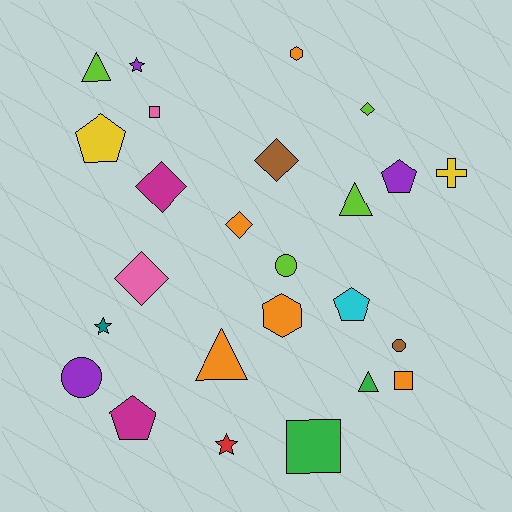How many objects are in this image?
There are 25 objects.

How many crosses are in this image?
There is 1 cross.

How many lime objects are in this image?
There are 4 lime objects.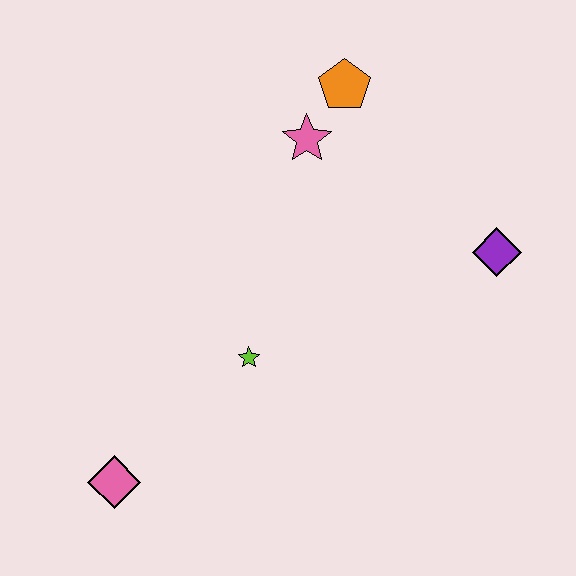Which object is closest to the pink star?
The orange pentagon is closest to the pink star.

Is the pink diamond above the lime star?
No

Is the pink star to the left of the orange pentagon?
Yes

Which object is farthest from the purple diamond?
The pink diamond is farthest from the purple diamond.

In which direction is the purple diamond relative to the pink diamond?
The purple diamond is to the right of the pink diamond.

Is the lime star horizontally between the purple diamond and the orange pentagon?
No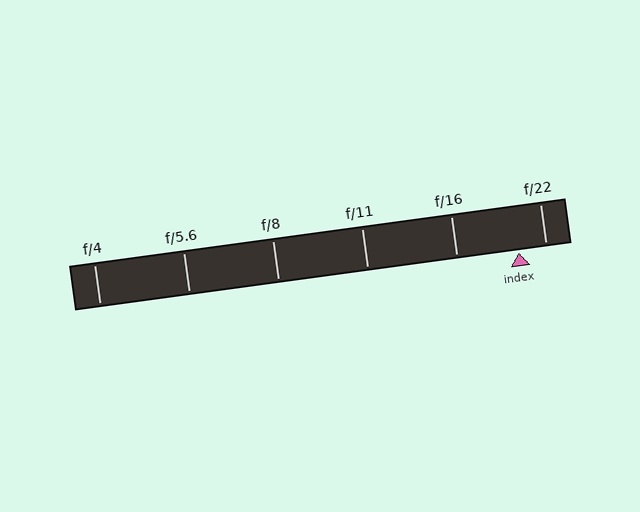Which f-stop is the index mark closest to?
The index mark is closest to f/22.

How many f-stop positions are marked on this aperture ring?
There are 6 f-stop positions marked.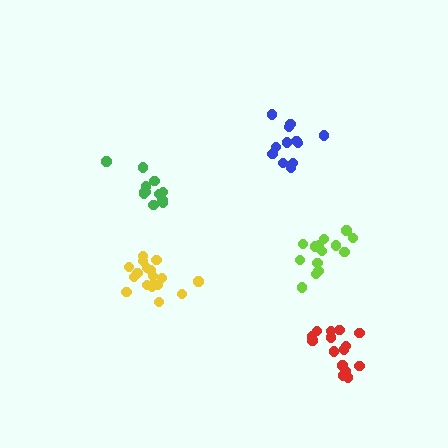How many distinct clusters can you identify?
There are 5 distinct clusters.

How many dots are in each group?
Group 1: 18 dots, Group 2: 12 dots, Group 3: 16 dots, Group 4: 12 dots, Group 5: 15 dots (73 total).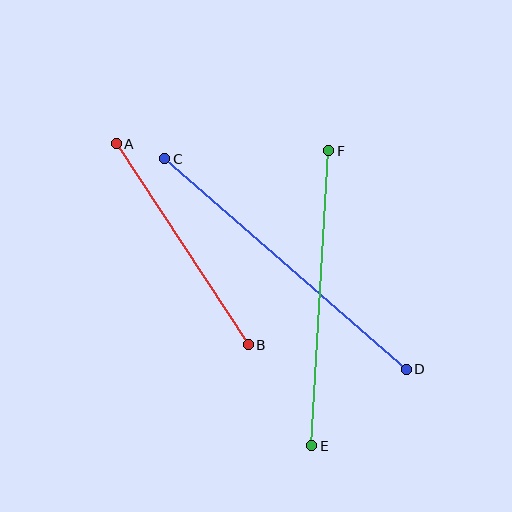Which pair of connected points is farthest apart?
Points C and D are farthest apart.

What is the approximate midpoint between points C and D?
The midpoint is at approximately (286, 264) pixels.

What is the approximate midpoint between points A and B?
The midpoint is at approximately (182, 244) pixels.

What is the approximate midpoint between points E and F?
The midpoint is at approximately (320, 298) pixels.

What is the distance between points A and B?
The distance is approximately 240 pixels.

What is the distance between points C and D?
The distance is approximately 321 pixels.